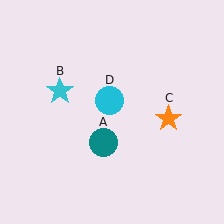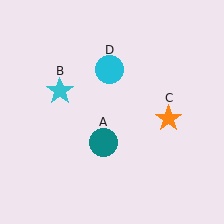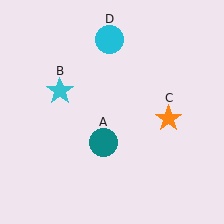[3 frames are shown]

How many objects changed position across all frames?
1 object changed position: cyan circle (object D).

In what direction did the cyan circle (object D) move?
The cyan circle (object D) moved up.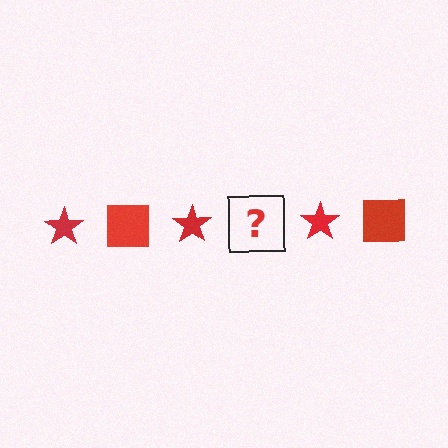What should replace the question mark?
The question mark should be replaced with a red square.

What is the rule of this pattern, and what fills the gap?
The rule is that the pattern cycles through star, square shapes in red. The gap should be filled with a red square.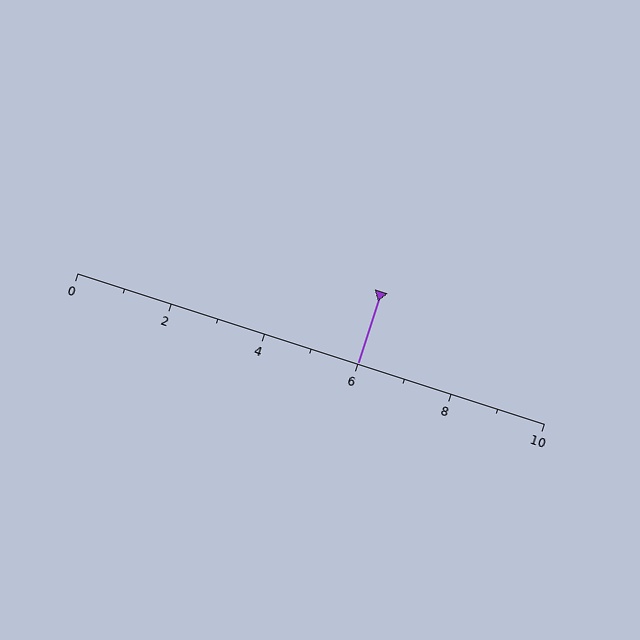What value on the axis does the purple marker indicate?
The marker indicates approximately 6.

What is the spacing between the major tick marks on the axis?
The major ticks are spaced 2 apart.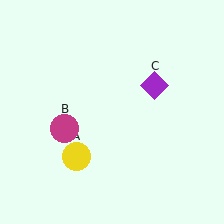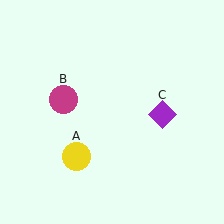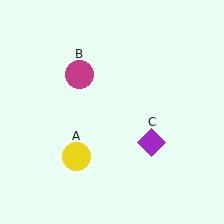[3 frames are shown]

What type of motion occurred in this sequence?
The magenta circle (object B), purple diamond (object C) rotated clockwise around the center of the scene.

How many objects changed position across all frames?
2 objects changed position: magenta circle (object B), purple diamond (object C).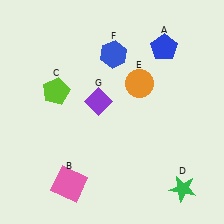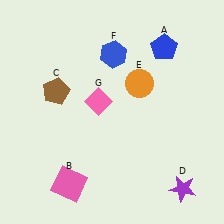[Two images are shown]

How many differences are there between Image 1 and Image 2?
There are 3 differences between the two images.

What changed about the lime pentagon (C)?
In Image 1, C is lime. In Image 2, it changed to brown.